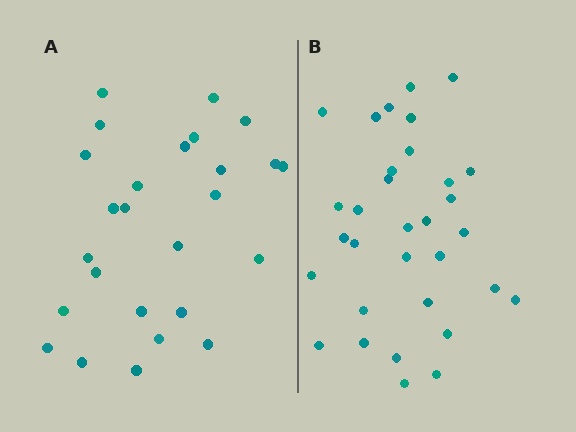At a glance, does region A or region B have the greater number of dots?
Region B (the right region) has more dots.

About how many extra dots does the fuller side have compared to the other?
Region B has about 6 more dots than region A.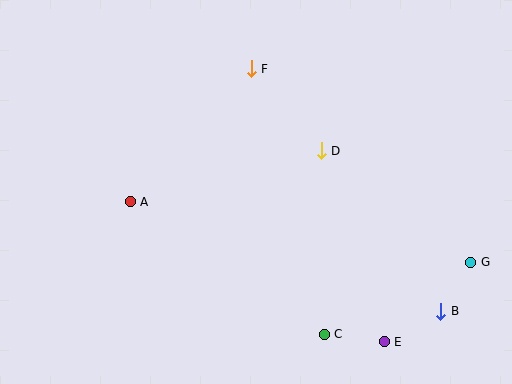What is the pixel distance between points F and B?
The distance between F and B is 308 pixels.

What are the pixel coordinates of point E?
Point E is at (384, 342).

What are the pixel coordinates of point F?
Point F is at (251, 69).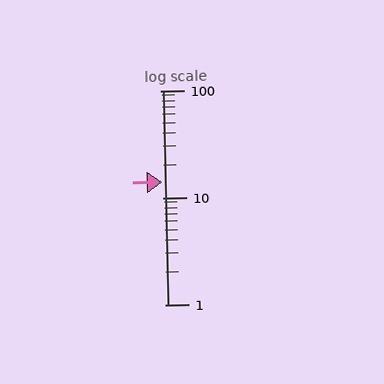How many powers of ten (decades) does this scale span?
The scale spans 2 decades, from 1 to 100.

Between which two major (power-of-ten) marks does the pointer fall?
The pointer is between 10 and 100.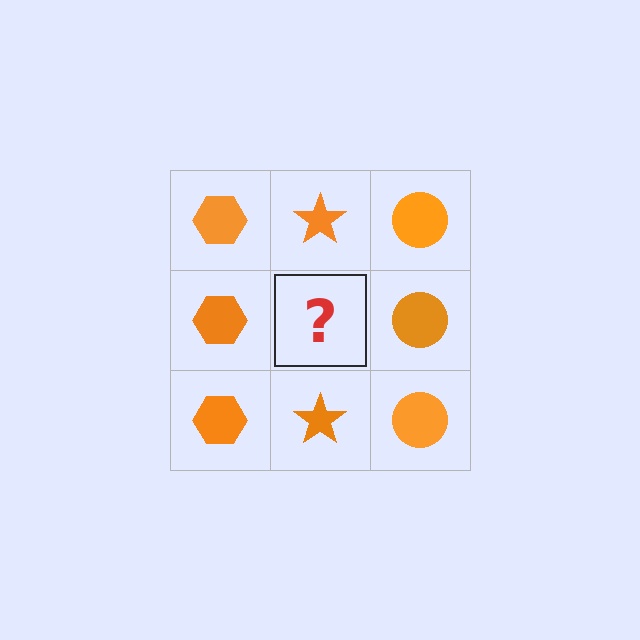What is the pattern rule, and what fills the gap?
The rule is that each column has a consistent shape. The gap should be filled with an orange star.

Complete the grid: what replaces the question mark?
The question mark should be replaced with an orange star.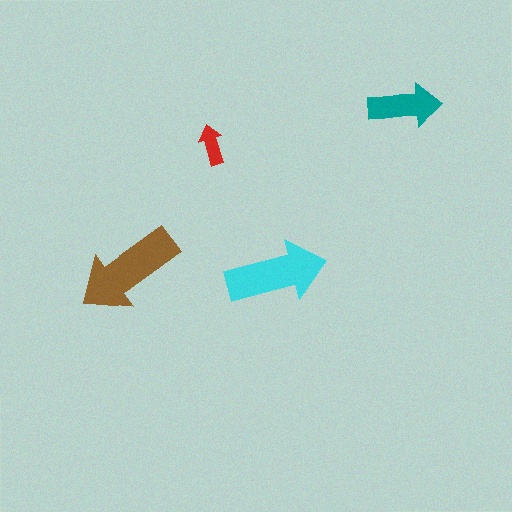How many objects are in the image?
There are 4 objects in the image.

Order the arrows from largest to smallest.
the brown one, the cyan one, the teal one, the red one.